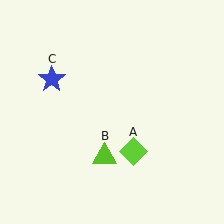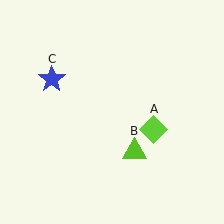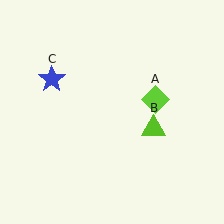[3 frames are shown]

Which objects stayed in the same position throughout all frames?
Blue star (object C) remained stationary.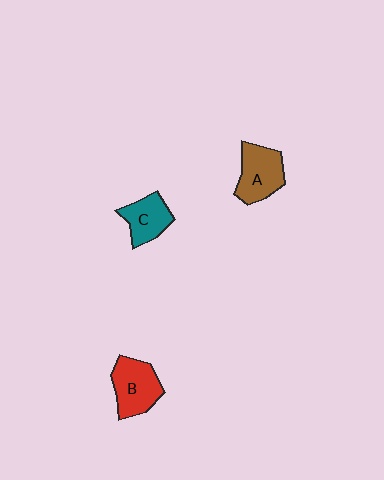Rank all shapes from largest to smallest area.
From largest to smallest: B (red), A (brown), C (teal).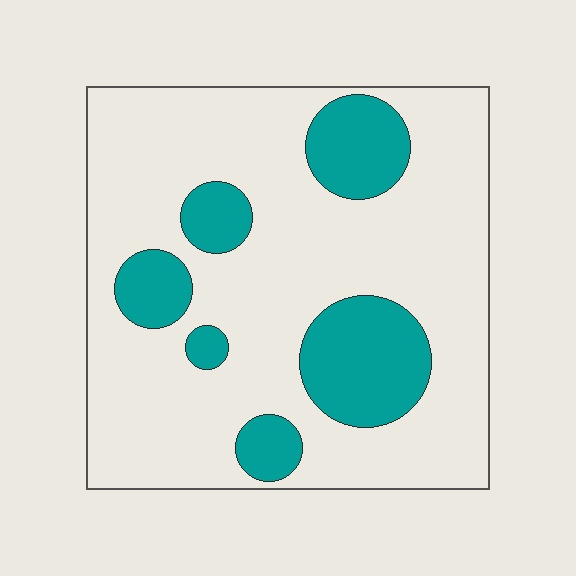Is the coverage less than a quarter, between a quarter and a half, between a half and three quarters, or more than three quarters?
Less than a quarter.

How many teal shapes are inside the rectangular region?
6.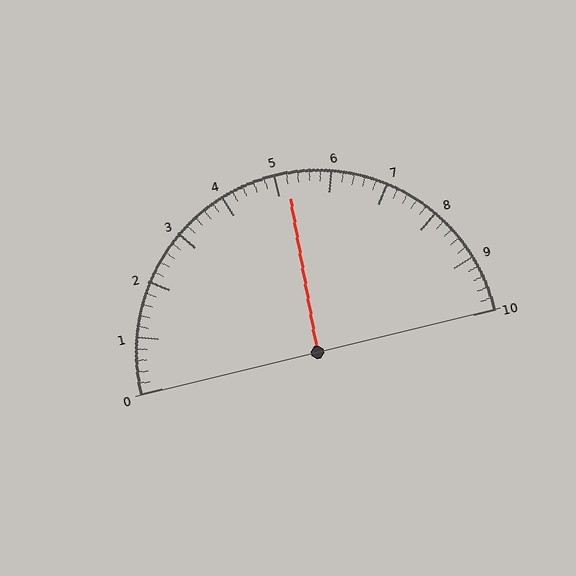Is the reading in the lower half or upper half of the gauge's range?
The reading is in the upper half of the range (0 to 10).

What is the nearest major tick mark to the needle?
The nearest major tick mark is 5.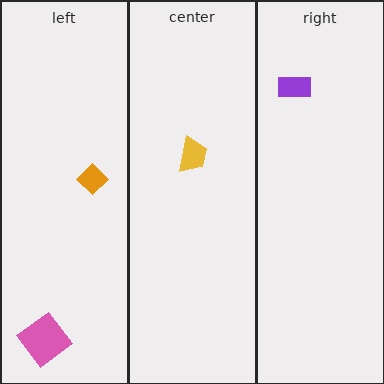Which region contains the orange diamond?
The left region.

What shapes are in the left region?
The pink diamond, the orange diamond.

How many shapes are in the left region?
2.